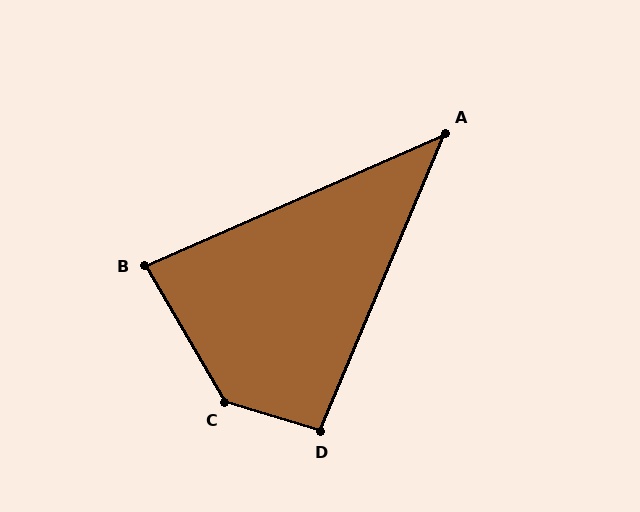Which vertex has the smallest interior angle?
A, at approximately 44 degrees.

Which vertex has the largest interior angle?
C, at approximately 136 degrees.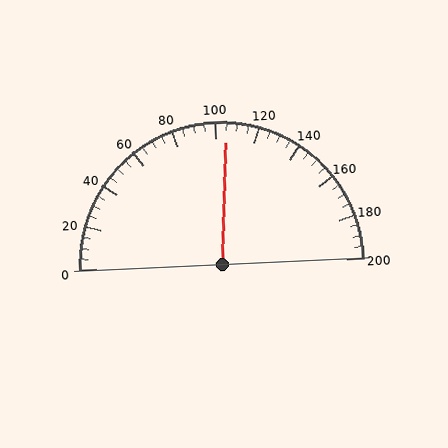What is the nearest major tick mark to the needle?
The nearest major tick mark is 100.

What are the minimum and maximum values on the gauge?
The gauge ranges from 0 to 200.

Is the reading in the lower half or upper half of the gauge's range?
The reading is in the upper half of the range (0 to 200).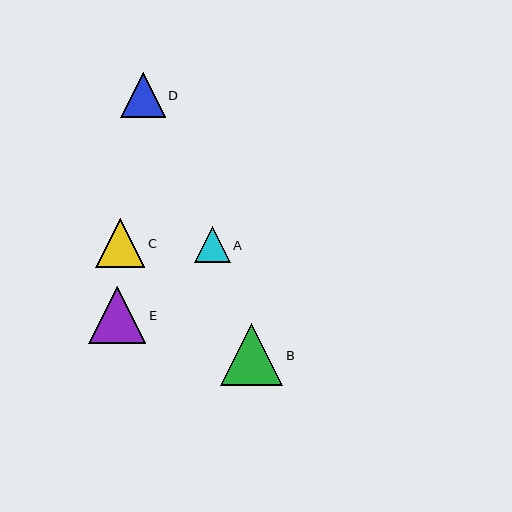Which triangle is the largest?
Triangle B is the largest with a size of approximately 62 pixels.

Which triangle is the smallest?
Triangle A is the smallest with a size of approximately 36 pixels.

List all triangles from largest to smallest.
From largest to smallest: B, E, C, D, A.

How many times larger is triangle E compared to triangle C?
Triangle E is approximately 1.2 times the size of triangle C.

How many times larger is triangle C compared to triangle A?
Triangle C is approximately 1.4 times the size of triangle A.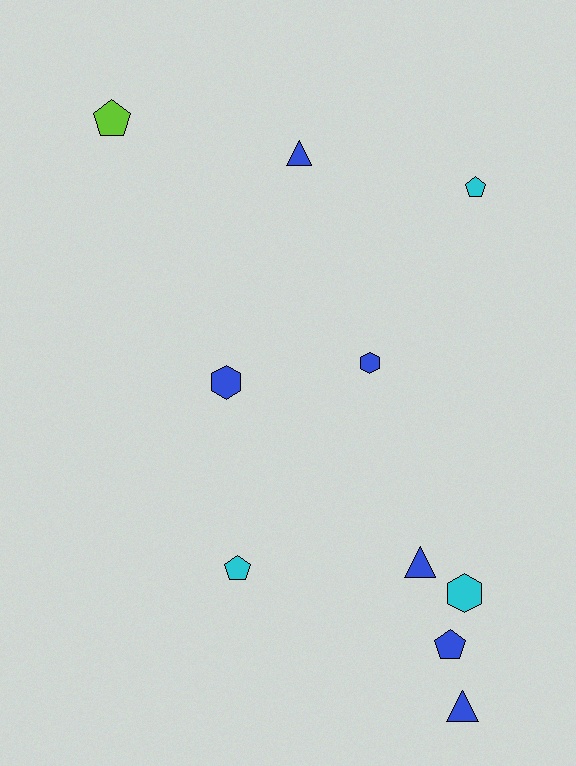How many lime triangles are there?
There are no lime triangles.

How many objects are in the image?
There are 10 objects.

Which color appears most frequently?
Blue, with 6 objects.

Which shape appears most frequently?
Pentagon, with 4 objects.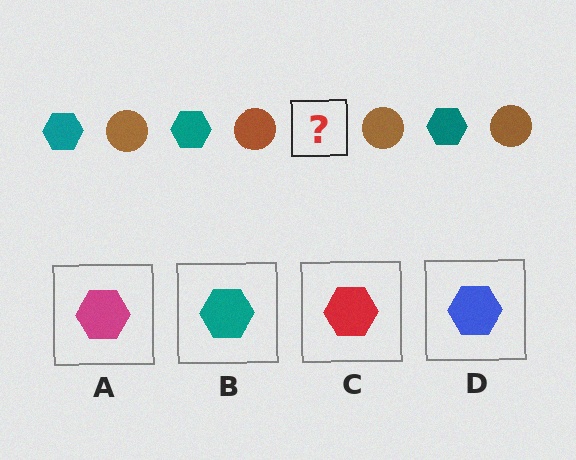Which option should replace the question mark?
Option B.